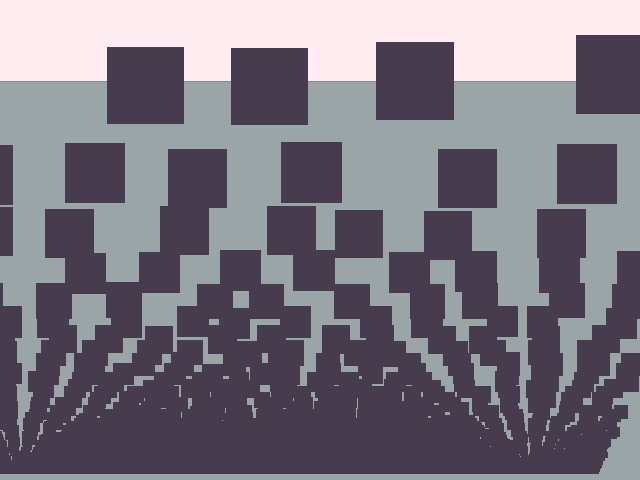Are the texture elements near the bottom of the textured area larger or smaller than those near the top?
Smaller. The gradient is inverted — elements near the bottom are smaller and denser.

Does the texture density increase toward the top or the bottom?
Density increases toward the bottom.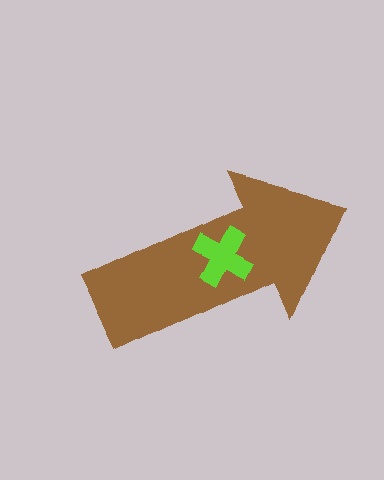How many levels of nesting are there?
2.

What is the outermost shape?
The brown arrow.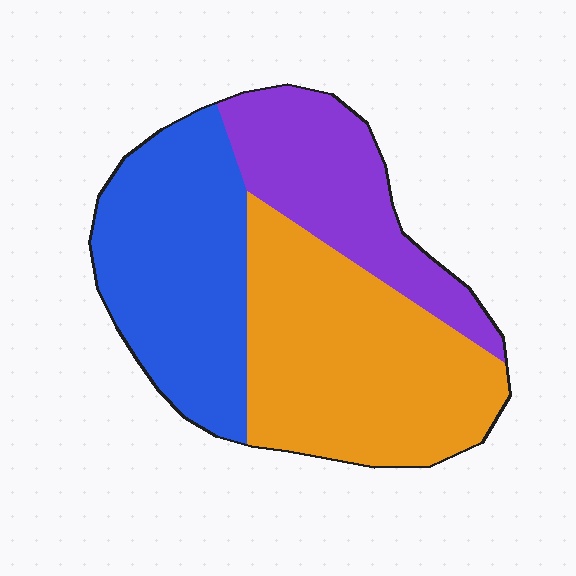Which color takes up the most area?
Orange, at roughly 40%.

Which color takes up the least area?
Purple, at roughly 25%.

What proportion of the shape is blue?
Blue takes up about one third (1/3) of the shape.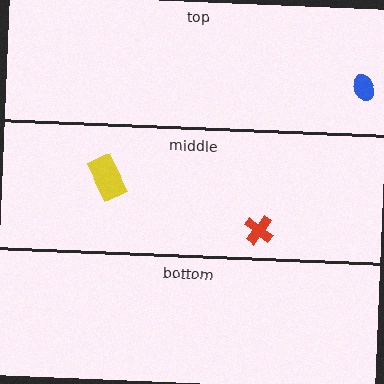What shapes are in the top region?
The blue ellipse.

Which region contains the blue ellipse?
The top region.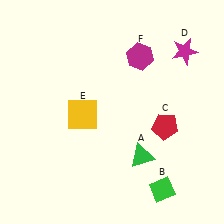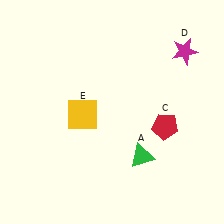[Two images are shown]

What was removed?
The green diamond (B), the magenta hexagon (F) were removed in Image 2.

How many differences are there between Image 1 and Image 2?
There are 2 differences between the two images.